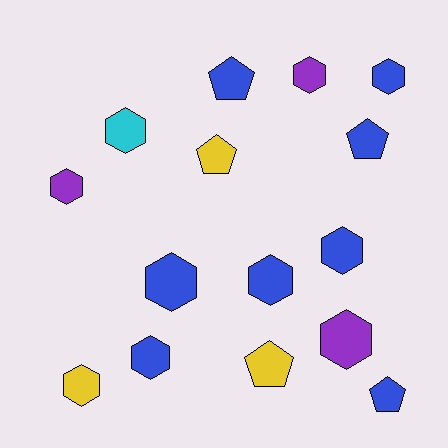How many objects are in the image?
There are 15 objects.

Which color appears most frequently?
Blue, with 8 objects.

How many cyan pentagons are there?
There are no cyan pentagons.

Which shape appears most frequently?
Hexagon, with 10 objects.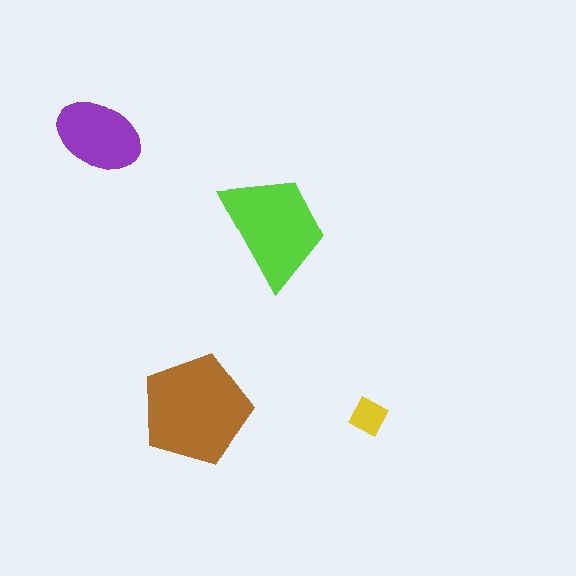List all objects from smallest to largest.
The yellow diamond, the purple ellipse, the lime trapezoid, the brown pentagon.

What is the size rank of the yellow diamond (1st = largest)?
4th.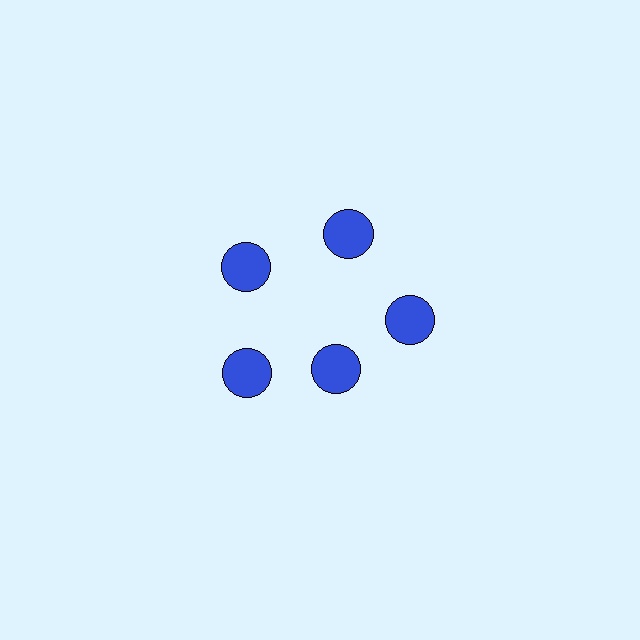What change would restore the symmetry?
The symmetry would be restored by moving it outward, back onto the ring so that all 5 circles sit at equal angles and equal distance from the center.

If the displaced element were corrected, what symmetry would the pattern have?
It would have 5-fold rotational symmetry — the pattern would map onto itself every 72 degrees.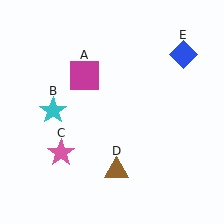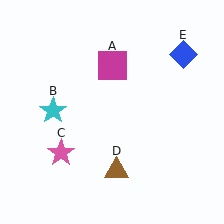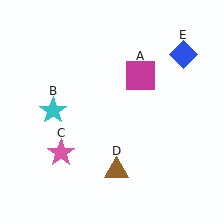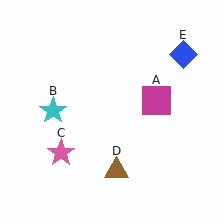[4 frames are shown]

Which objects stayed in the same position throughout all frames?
Cyan star (object B) and pink star (object C) and brown triangle (object D) and blue diamond (object E) remained stationary.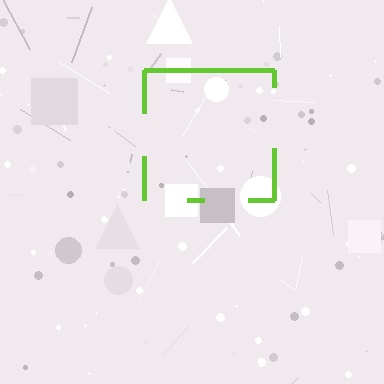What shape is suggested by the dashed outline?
The dashed outline suggests a square.